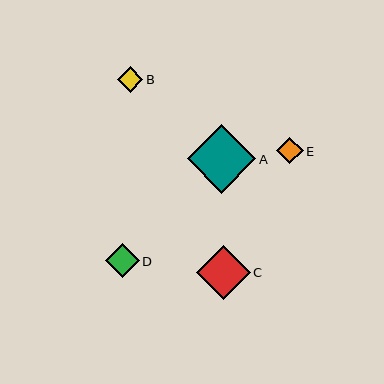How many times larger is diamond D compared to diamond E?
Diamond D is approximately 1.3 times the size of diamond E.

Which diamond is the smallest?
Diamond B is the smallest with a size of approximately 25 pixels.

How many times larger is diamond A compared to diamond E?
Diamond A is approximately 2.6 times the size of diamond E.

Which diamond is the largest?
Diamond A is the largest with a size of approximately 69 pixels.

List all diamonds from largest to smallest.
From largest to smallest: A, C, D, E, B.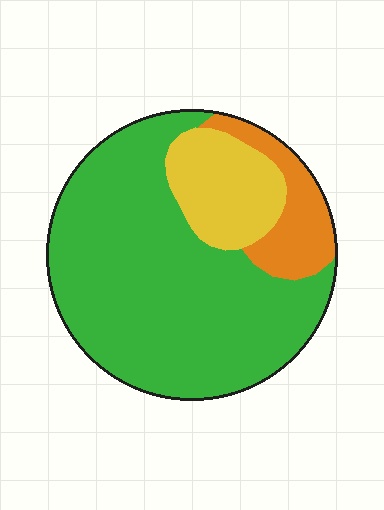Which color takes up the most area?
Green, at roughly 70%.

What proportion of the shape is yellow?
Yellow covers about 15% of the shape.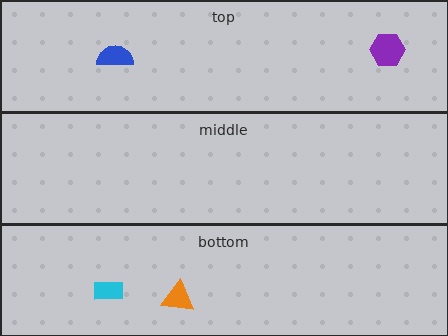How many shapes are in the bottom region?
2.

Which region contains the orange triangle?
The bottom region.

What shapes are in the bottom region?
The orange triangle, the cyan rectangle.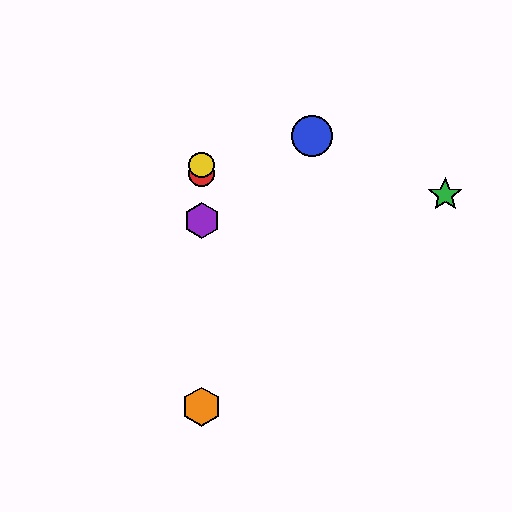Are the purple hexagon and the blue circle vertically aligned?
No, the purple hexagon is at x≈202 and the blue circle is at x≈312.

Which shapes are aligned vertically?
The red circle, the yellow circle, the purple hexagon, the orange hexagon are aligned vertically.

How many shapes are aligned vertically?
4 shapes (the red circle, the yellow circle, the purple hexagon, the orange hexagon) are aligned vertically.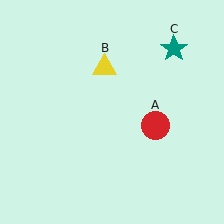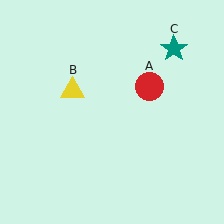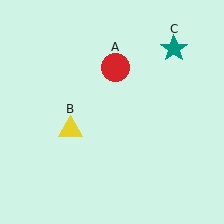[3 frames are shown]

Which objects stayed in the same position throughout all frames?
Teal star (object C) remained stationary.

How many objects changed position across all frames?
2 objects changed position: red circle (object A), yellow triangle (object B).